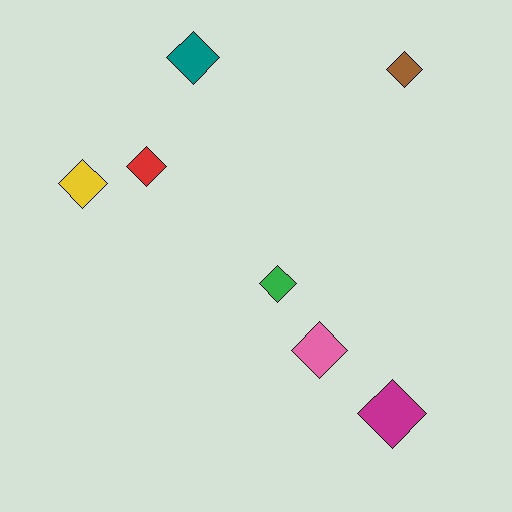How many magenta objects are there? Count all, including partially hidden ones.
There is 1 magenta object.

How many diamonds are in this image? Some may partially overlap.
There are 7 diamonds.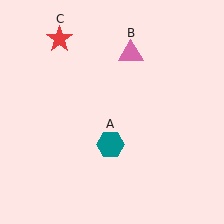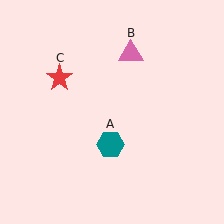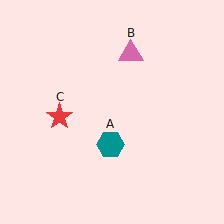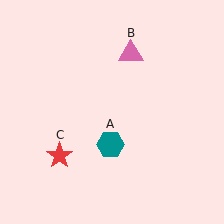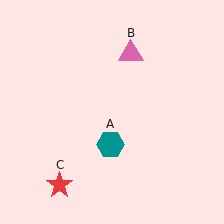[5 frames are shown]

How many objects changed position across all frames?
1 object changed position: red star (object C).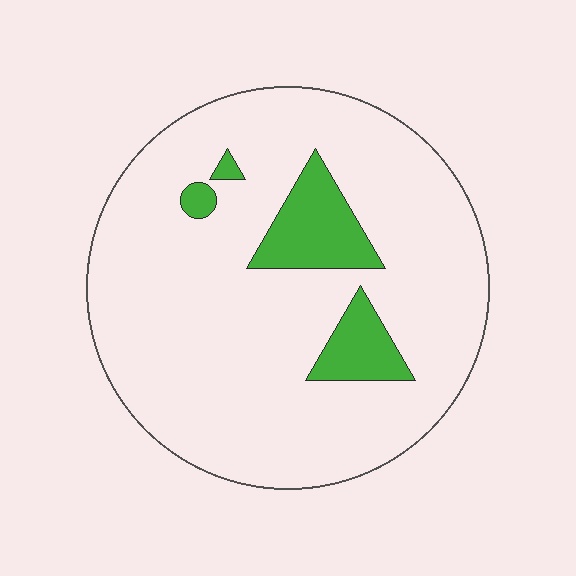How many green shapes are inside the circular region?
4.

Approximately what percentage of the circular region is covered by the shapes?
Approximately 10%.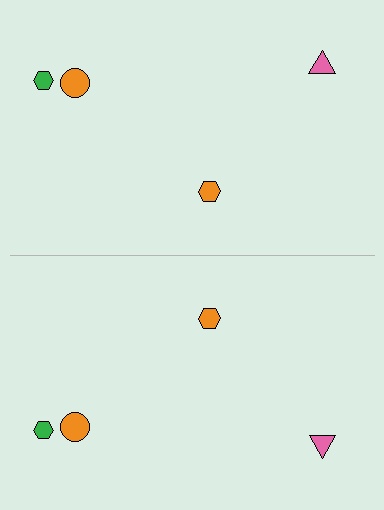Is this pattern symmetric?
Yes, this pattern has bilateral (reflection) symmetry.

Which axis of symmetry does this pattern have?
The pattern has a horizontal axis of symmetry running through the center of the image.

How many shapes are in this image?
There are 8 shapes in this image.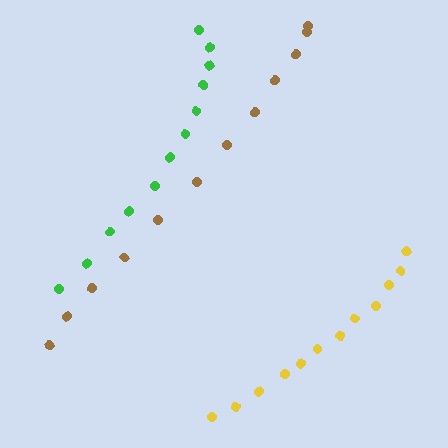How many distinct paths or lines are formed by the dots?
There are 3 distinct paths.